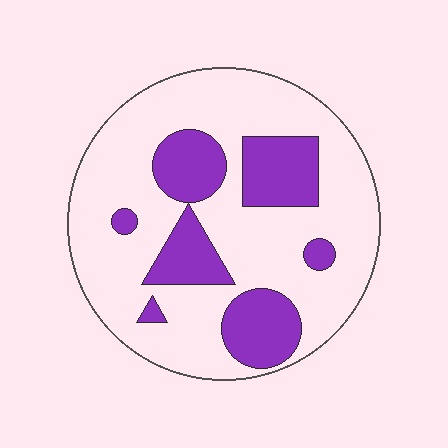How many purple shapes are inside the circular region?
7.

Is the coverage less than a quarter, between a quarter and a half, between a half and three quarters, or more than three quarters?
Between a quarter and a half.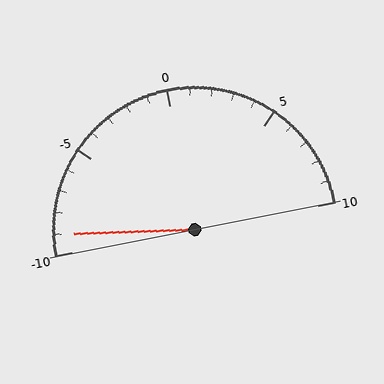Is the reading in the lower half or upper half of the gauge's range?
The reading is in the lower half of the range (-10 to 10).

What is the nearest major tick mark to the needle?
The nearest major tick mark is -10.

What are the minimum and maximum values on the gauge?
The gauge ranges from -10 to 10.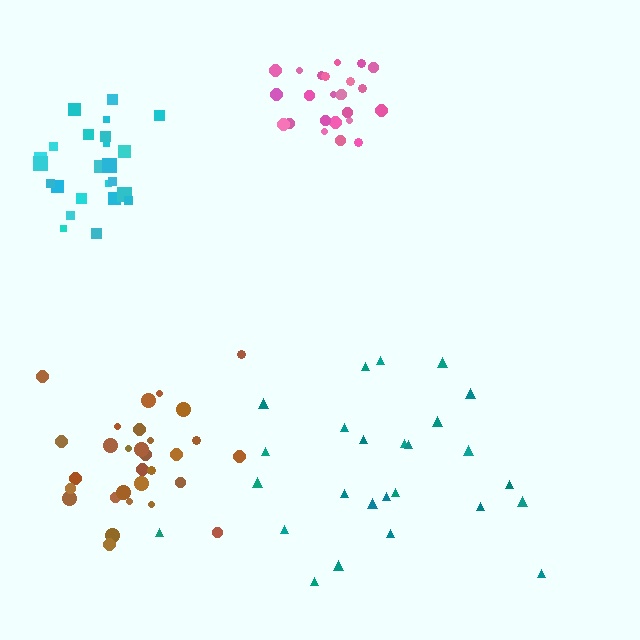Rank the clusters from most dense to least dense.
pink, cyan, brown, teal.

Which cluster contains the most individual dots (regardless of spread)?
Brown (30).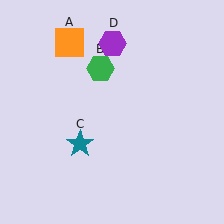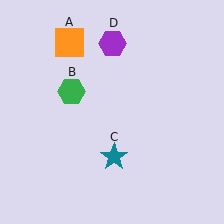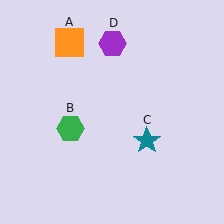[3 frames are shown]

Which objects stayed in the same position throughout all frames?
Orange square (object A) and purple hexagon (object D) remained stationary.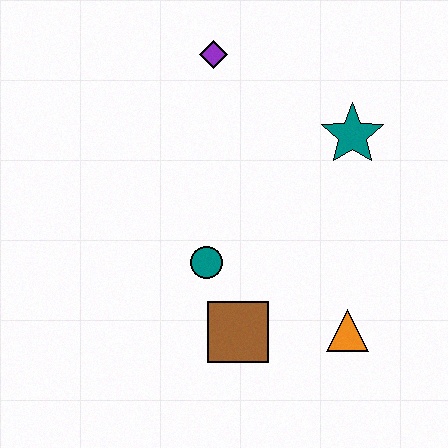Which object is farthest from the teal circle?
The purple diamond is farthest from the teal circle.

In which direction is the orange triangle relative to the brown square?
The orange triangle is to the right of the brown square.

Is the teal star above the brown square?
Yes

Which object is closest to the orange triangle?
The brown square is closest to the orange triangle.